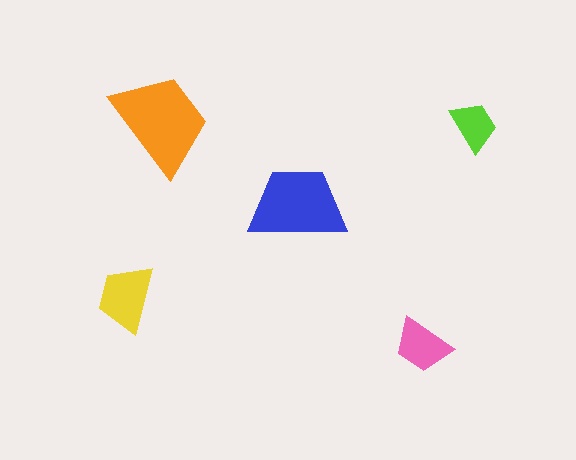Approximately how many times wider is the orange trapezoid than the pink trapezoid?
About 2 times wider.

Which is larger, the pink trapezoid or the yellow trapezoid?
The yellow one.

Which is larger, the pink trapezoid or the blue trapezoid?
The blue one.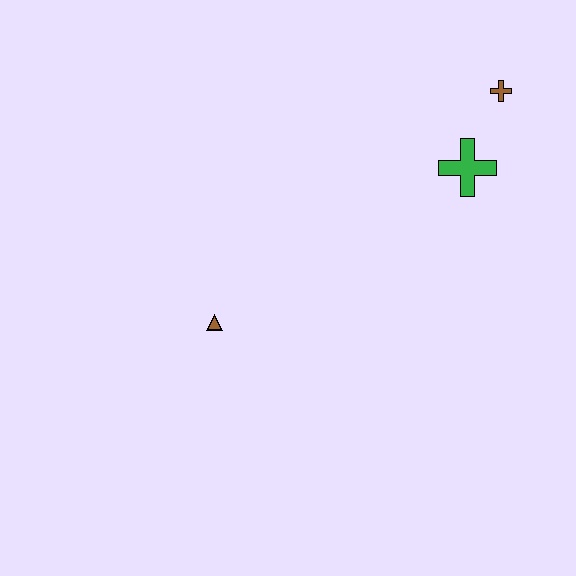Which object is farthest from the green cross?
The brown triangle is farthest from the green cross.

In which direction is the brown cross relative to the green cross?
The brown cross is above the green cross.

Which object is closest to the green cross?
The brown cross is closest to the green cross.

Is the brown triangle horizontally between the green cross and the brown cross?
No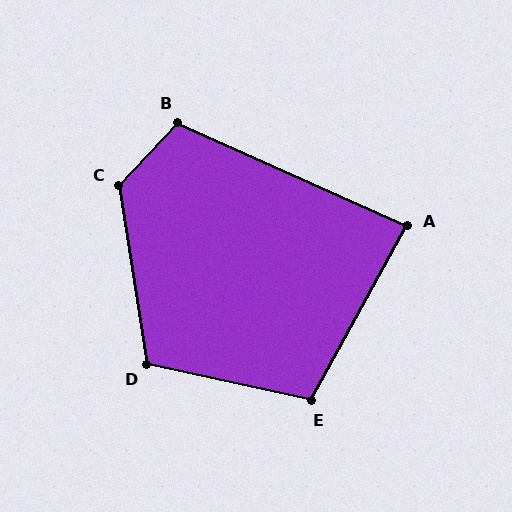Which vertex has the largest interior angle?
C, at approximately 128 degrees.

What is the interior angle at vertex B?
Approximately 109 degrees (obtuse).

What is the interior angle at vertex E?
Approximately 107 degrees (obtuse).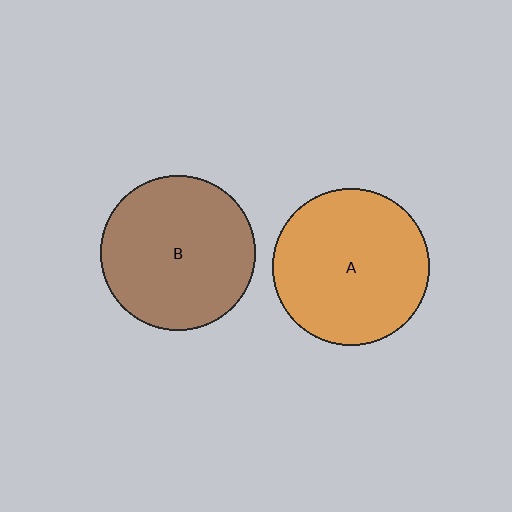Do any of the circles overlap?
No, none of the circles overlap.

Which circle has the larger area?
Circle A (orange).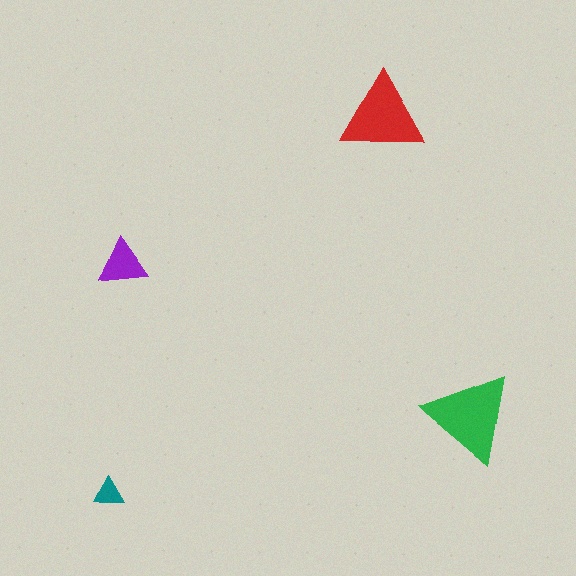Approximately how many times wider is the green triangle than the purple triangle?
About 2 times wider.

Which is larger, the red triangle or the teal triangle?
The red one.